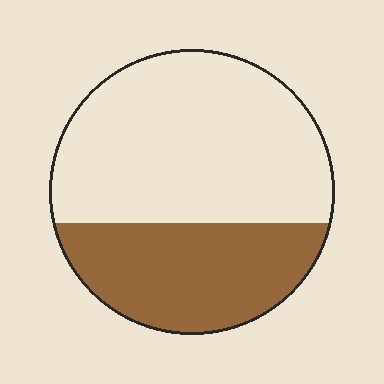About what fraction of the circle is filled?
About three eighths (3/8).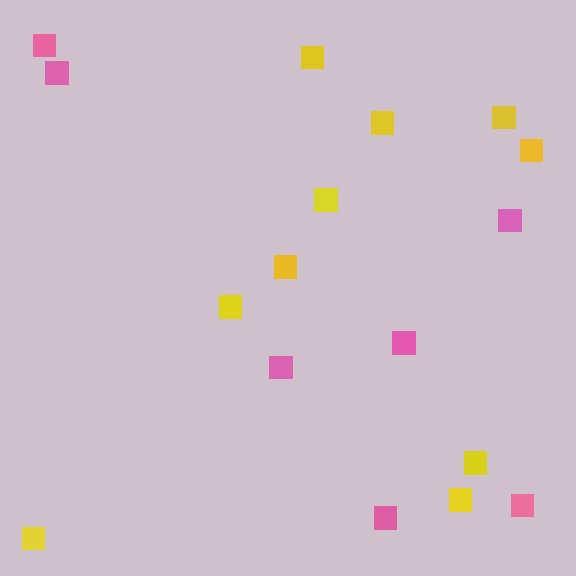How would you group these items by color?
There are 2 groups: one group of yellow squares (10) and one group of pink squares (7).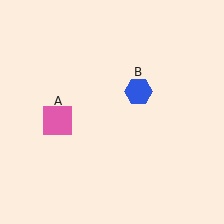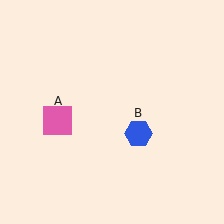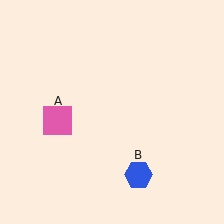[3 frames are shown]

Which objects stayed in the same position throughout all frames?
Pink square (object A) remained stationary.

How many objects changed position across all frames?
1 object changed position: blue hexagon (object B).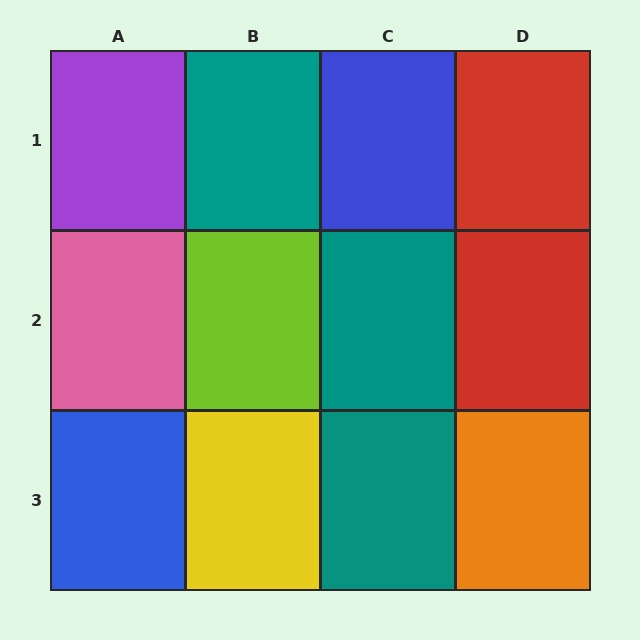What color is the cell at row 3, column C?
Teal.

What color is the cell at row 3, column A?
Blue.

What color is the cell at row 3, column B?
Yellow.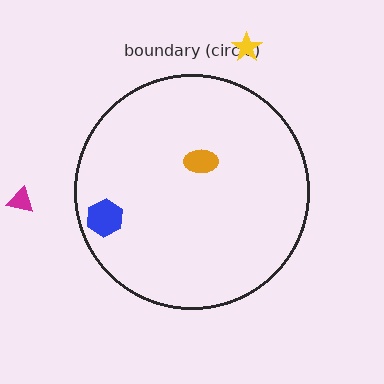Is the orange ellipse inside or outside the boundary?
Inside.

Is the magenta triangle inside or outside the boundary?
Outside.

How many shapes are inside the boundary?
2 inside, 2 outside.